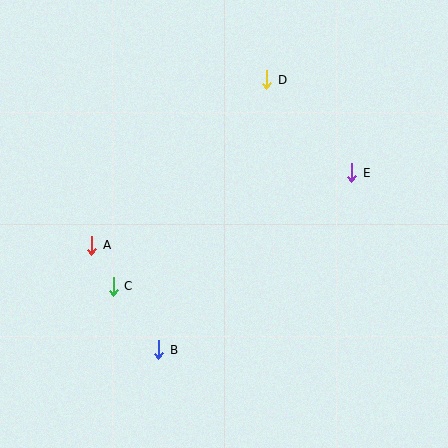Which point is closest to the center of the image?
Point C at (113, 287) is closest to the center.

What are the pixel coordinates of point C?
Point C is at (113, 287).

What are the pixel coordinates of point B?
Point B is at (159, 350).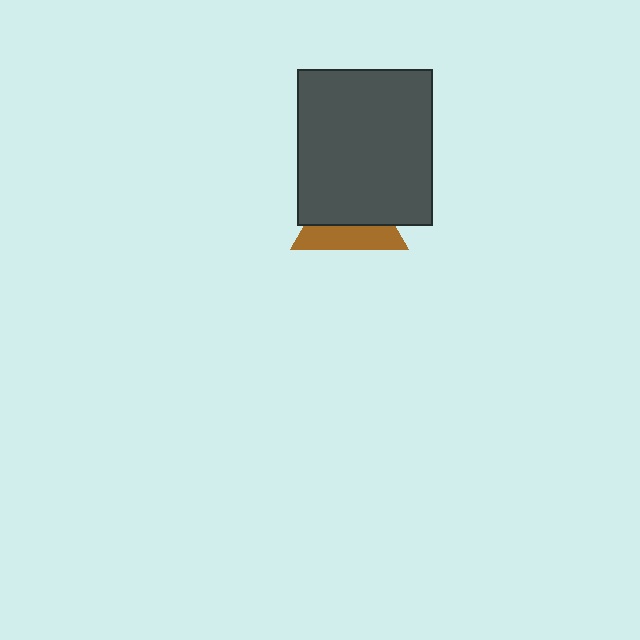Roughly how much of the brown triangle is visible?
A small part of it is visible (roughly 41%).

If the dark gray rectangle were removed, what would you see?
You would see the complete brown triangle.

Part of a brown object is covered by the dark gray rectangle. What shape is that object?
It is a triangle.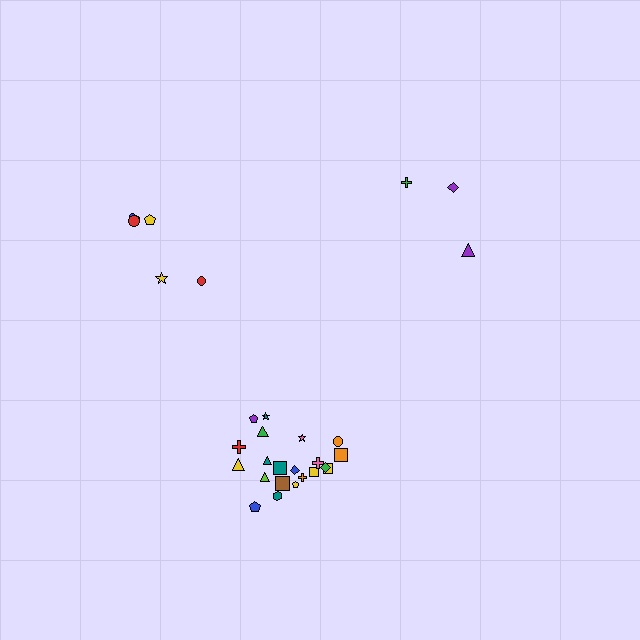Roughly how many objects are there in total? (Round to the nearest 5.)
Roughly 30 objects in total.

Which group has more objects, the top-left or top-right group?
The top-left group.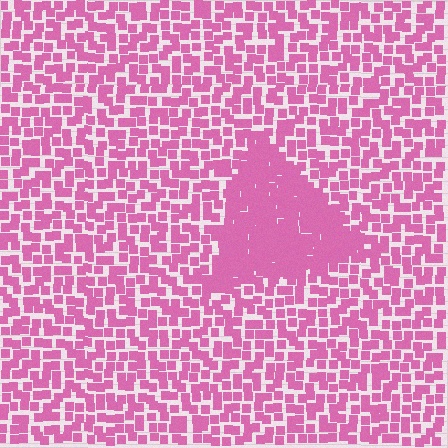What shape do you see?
I see a triangle.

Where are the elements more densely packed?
The elements are more densely packed inside the triangle boundary.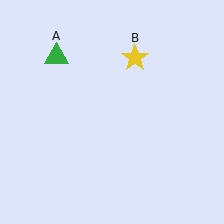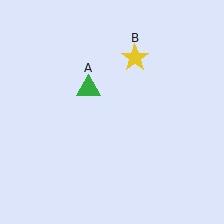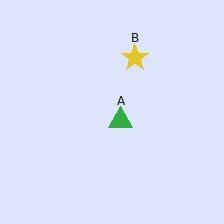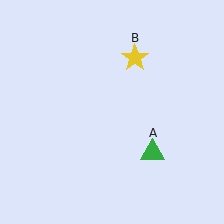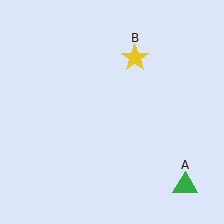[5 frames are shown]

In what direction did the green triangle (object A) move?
The green triangle (object A) moved down and to the right.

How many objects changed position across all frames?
1 object changed position: green triangle (object A).